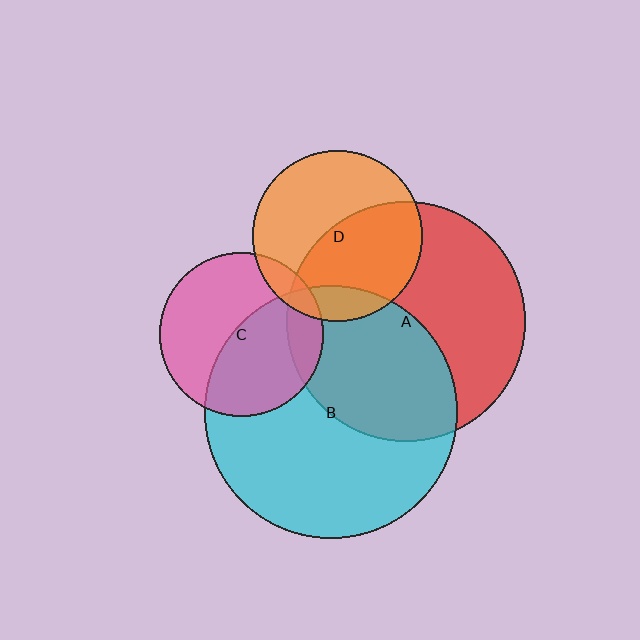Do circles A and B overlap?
Yes.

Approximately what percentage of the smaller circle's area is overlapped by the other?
Approximately 45%.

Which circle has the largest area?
Circle B (cyan).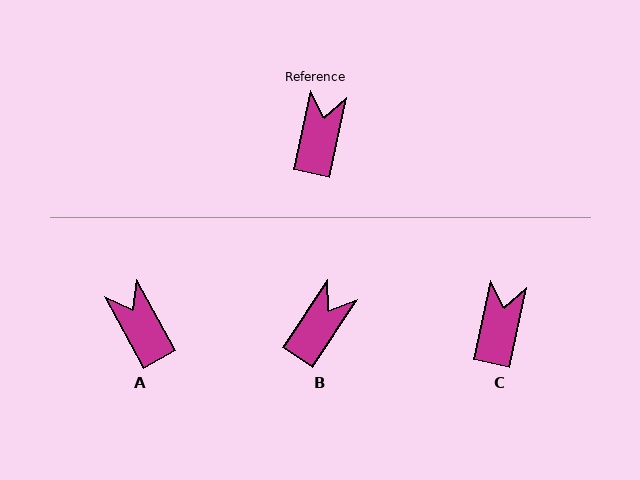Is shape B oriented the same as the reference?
No, it is off by about 22 degrees.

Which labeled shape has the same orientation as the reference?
C.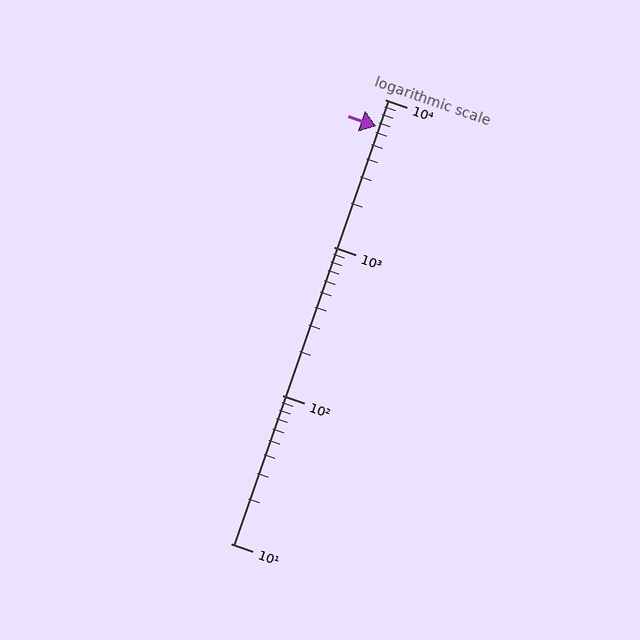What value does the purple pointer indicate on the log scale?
The pointer indicates approximately 6600.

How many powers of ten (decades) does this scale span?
The scale spans 3 decades, from 10 to 10000.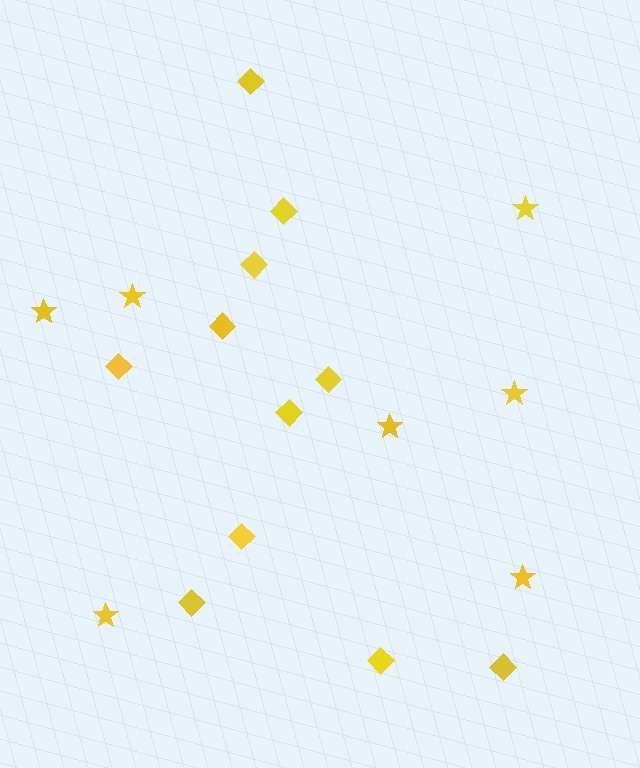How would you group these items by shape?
There are 2 groups: one group of stars (7) and one group of diamonds (11).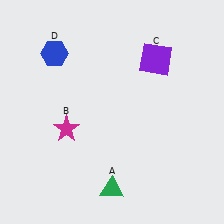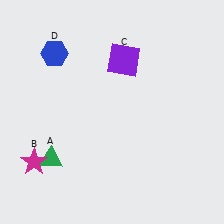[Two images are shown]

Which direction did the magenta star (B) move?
The magenta star (B) moved down.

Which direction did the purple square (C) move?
The purple square (C) moved left.